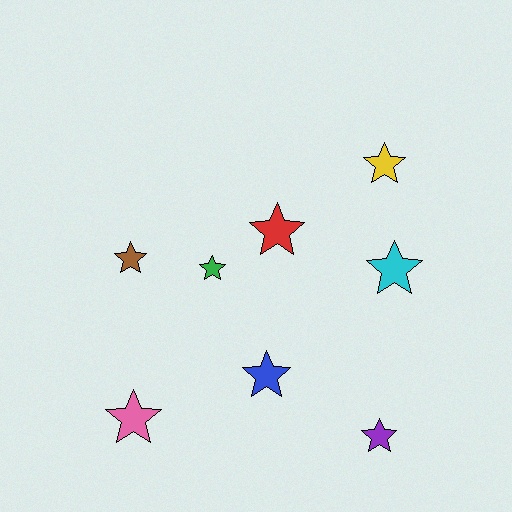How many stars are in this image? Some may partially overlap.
There are 8 stars.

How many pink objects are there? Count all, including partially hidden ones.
There is 1 pink object.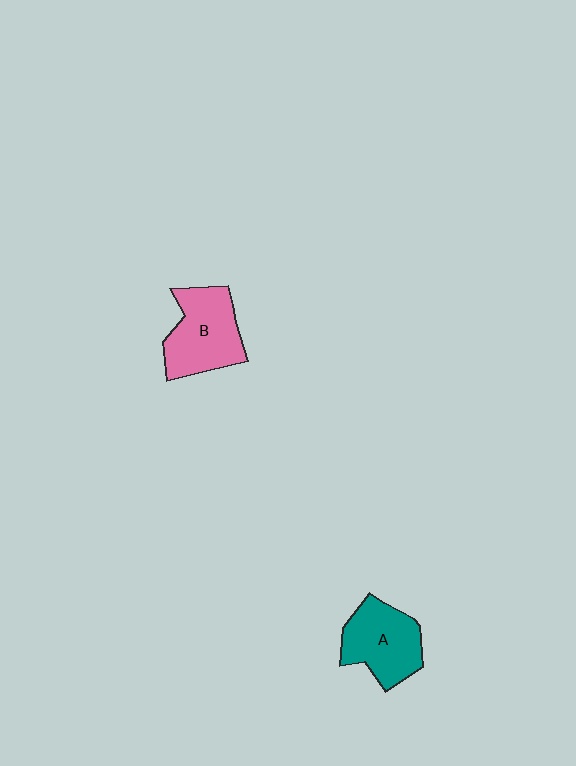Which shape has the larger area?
Shape B (pink).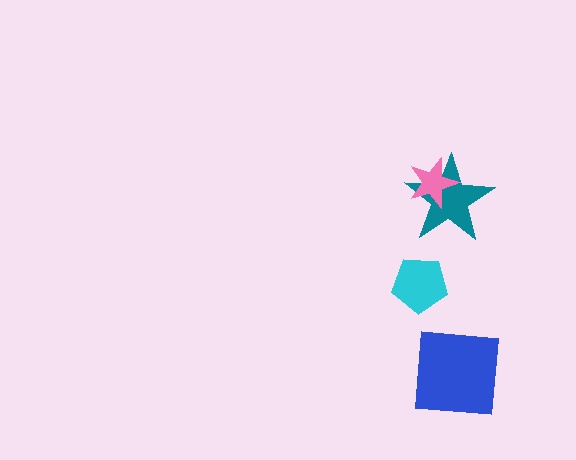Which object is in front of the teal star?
The pink star is in front of the teal star.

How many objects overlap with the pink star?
1 object overlaps with the pink star.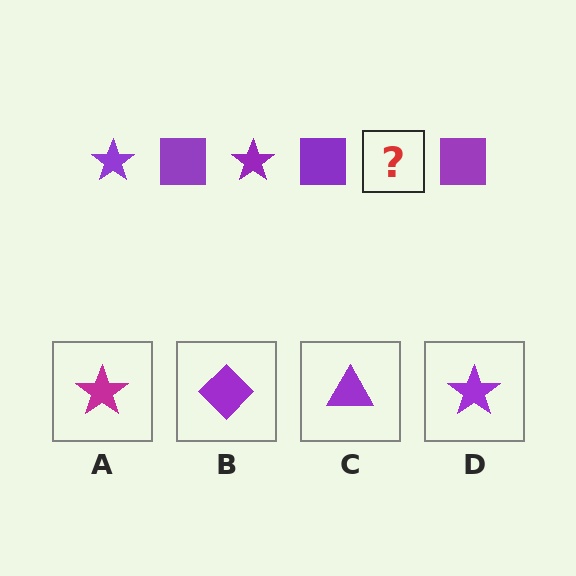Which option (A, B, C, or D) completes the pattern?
D.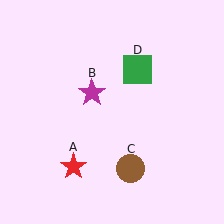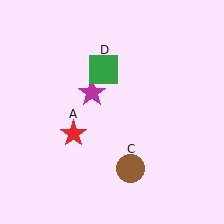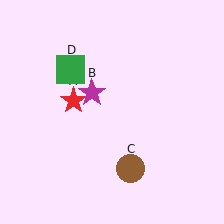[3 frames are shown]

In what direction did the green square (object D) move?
The green square (object D) moved left.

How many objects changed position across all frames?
2 objects changed position: red star (object A), green square (object D).